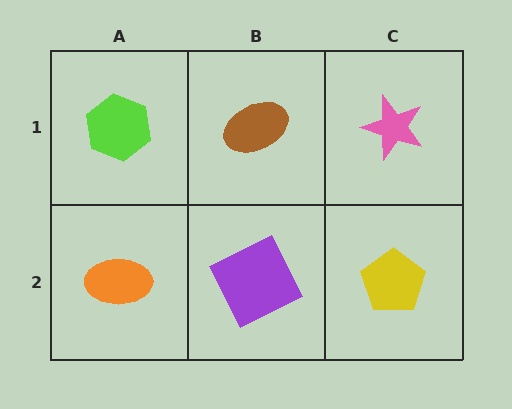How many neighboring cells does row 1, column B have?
3.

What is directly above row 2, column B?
A brown ellipse.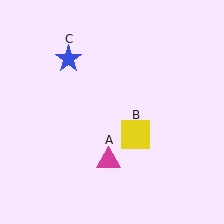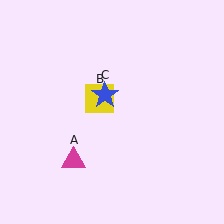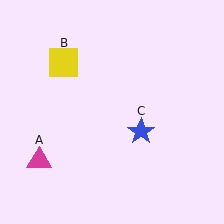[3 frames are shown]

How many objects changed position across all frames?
3 objects changed position: magenta triangle (object A), yellow square (object B), blue star (object C).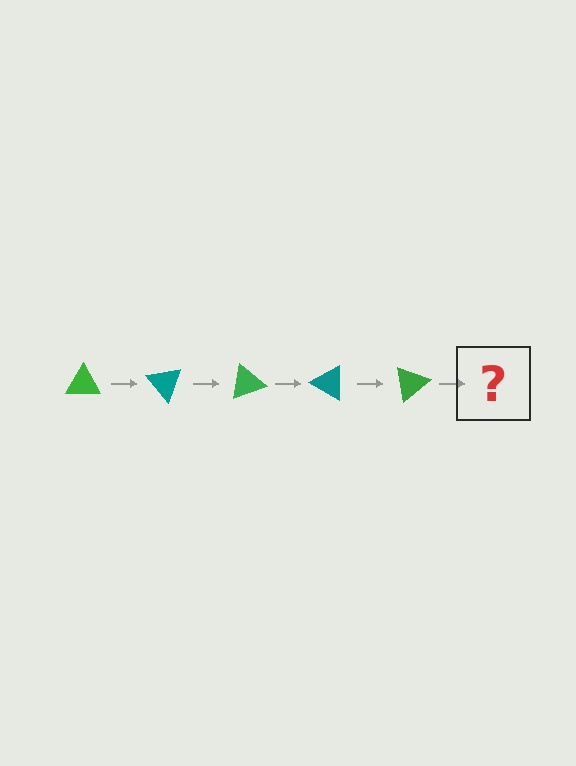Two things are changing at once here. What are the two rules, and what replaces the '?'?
The two rules are that it rotates 50 degrees each step and the color cycles through green and teal. The '?' should be a teal triangle, rotated 250 degrees from the start.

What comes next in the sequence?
The next element should be a teal triangle, rotated 250 degrees from the start.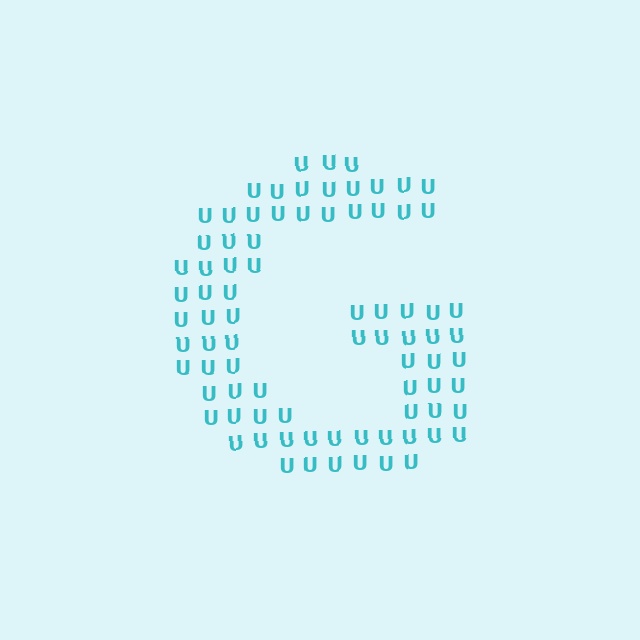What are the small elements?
The small elements are letter U's.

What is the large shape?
The large shape is the letter G.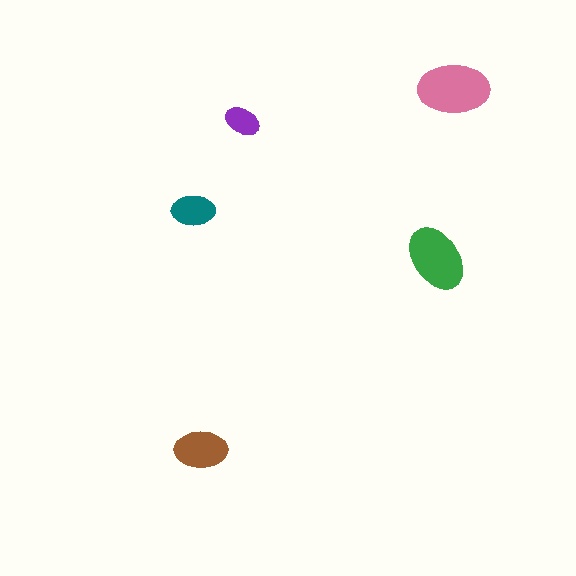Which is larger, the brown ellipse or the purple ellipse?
The brown one.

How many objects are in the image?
There are 5 objects in the image.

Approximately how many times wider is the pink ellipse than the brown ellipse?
About 1.5 times wider.